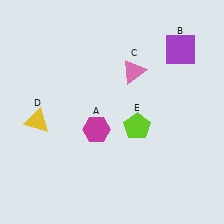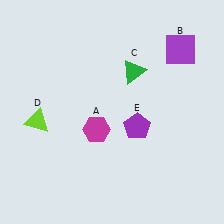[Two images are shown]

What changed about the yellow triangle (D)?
In Image 1, D is yellow. In Image 2, it changed to lime.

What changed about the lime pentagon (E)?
In Image 1, E is lime. In Image 2, it changed to purple.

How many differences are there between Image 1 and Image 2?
There are 3 differences between the two images.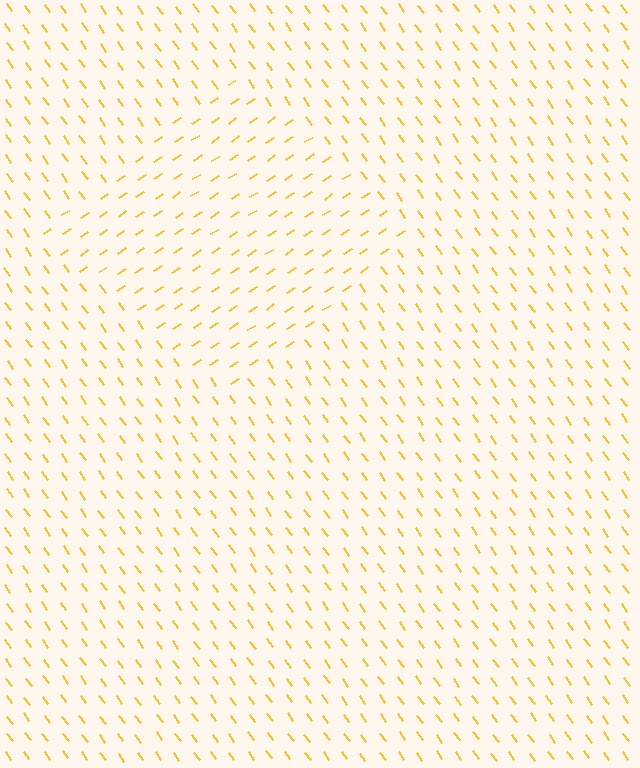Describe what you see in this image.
The image is filled with small yellow line segments. A diamond region in the image has lines oriented differently from the surrounding lines, creating a visible texture boundary.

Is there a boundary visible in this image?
Yes, there is a texture boundary formed by a change in line orientation.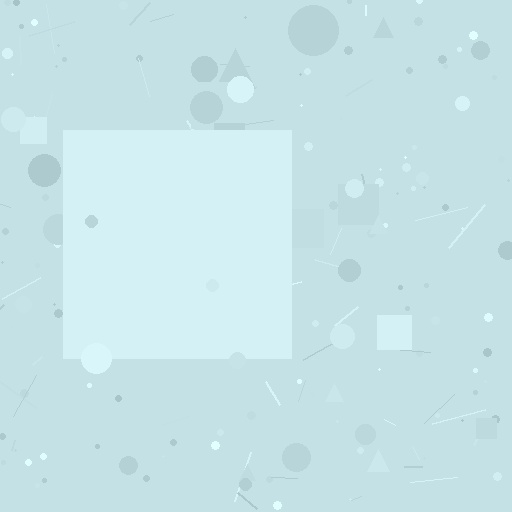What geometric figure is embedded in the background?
A square is embedded in the background.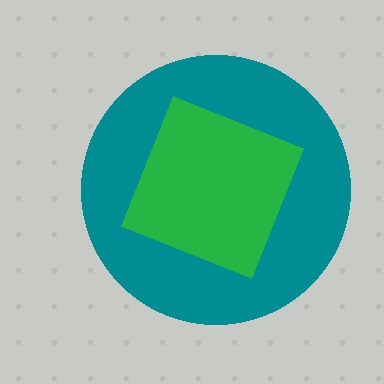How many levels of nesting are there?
2.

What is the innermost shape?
The green square.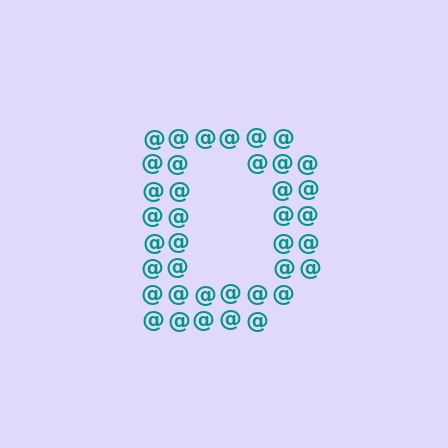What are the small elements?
The small elements are at signs.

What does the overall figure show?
The overall figure shows the letter D.